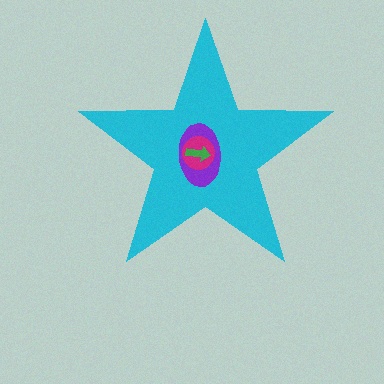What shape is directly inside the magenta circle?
The green arrow.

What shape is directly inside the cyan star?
The purple ellipse.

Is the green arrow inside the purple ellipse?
Yes.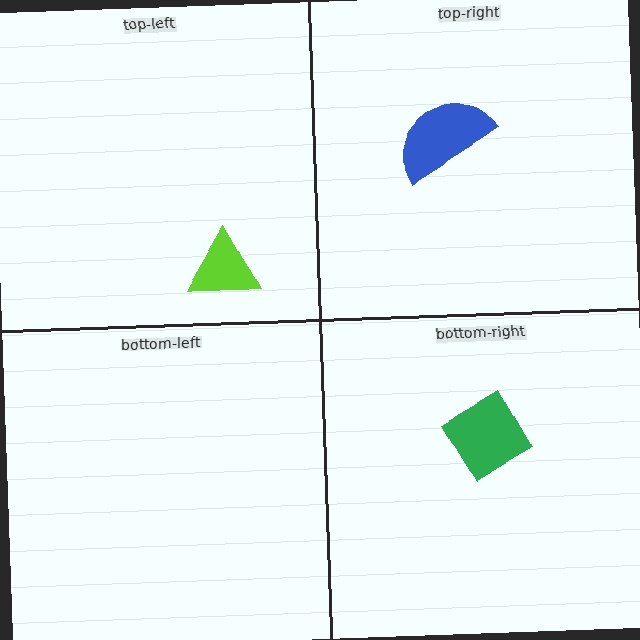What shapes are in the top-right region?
The blue semicircle.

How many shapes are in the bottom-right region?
1.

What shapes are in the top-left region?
The lime triangle.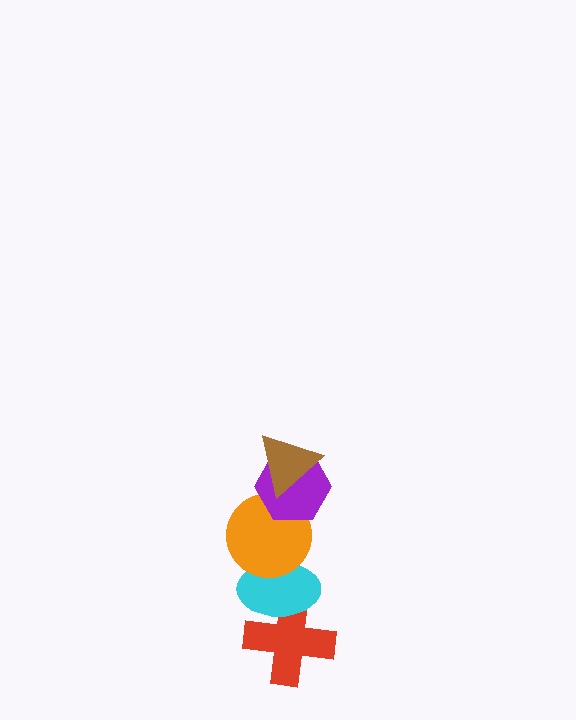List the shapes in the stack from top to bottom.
From top to bottom: the brown triangle, the purple hexagon, the orange circle, the cyan ellipse, the red cross.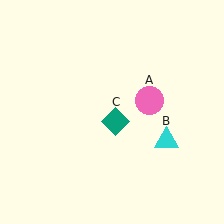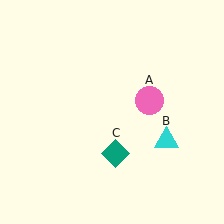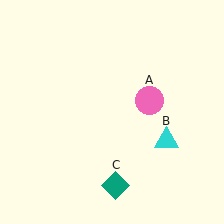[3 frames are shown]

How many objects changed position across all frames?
1 object changed position: teal diamond (object C).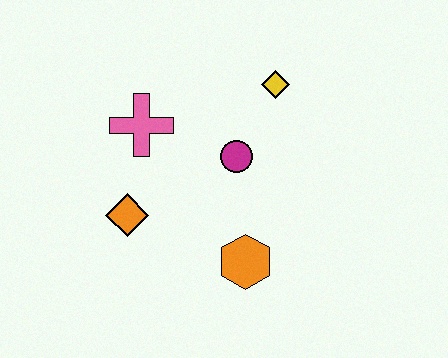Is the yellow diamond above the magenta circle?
Yes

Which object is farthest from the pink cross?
The orange hexagon is farthest from the pink cross.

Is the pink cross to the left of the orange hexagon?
Yes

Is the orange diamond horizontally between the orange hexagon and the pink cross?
No